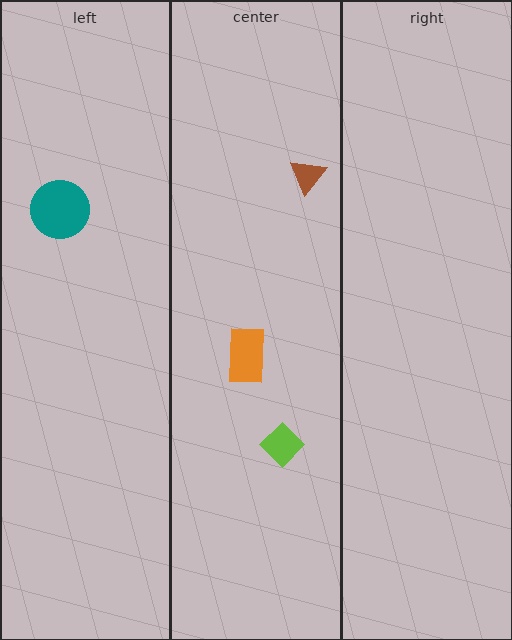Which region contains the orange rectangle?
The center region.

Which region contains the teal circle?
The left region.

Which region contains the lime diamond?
The center region.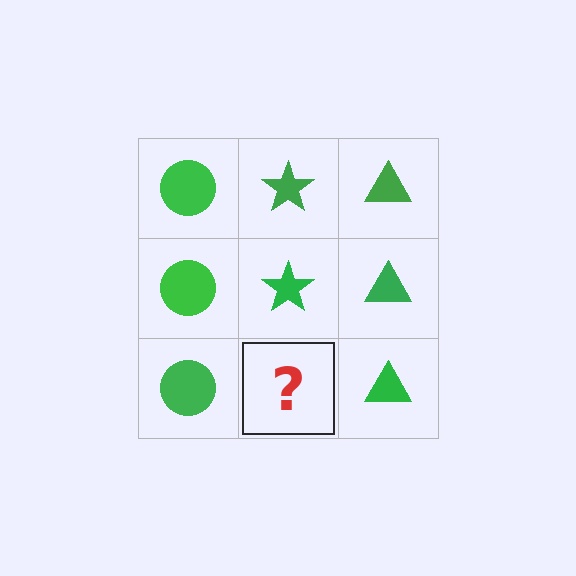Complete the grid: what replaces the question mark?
The question mark should be replaced with a green star.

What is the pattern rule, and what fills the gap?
The rule is that each column has a consistent shape. The gap should be filled with a green star.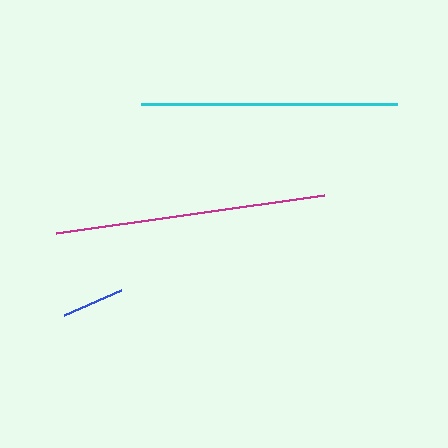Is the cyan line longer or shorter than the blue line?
The cyan line is longer than the blue line.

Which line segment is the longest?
The magenta line is the longest at approximately 271 pixels.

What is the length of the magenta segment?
The magenta segment is approximately 271 pixels long.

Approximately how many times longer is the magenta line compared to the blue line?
The magenta line is approximately 4.3 times the length of the blue line.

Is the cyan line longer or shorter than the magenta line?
The magenta line is longer than the cyan line.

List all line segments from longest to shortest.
From longest to shortest: magenta, cyan, blue.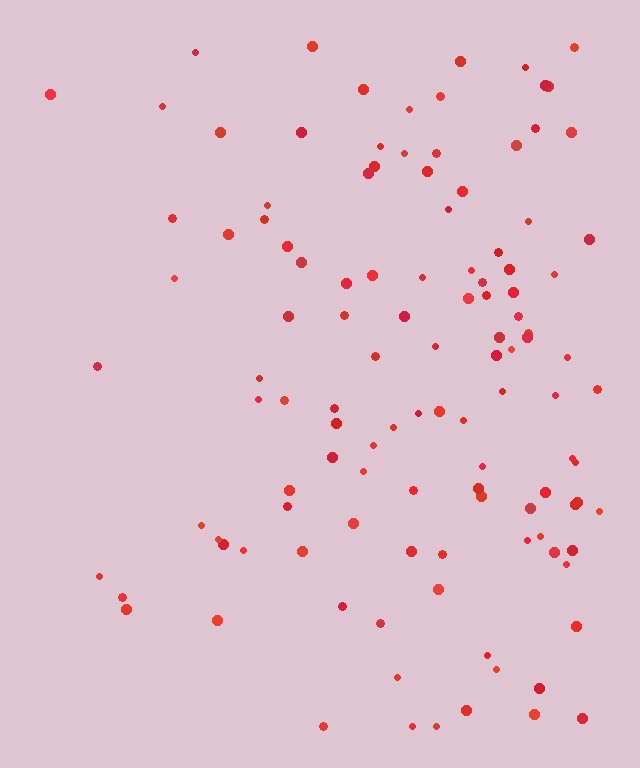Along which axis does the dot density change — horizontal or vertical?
Horizontal.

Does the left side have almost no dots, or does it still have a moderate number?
Still a moderate number, just noticeably fewer than the right.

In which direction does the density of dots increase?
From left to right, with the right side densest.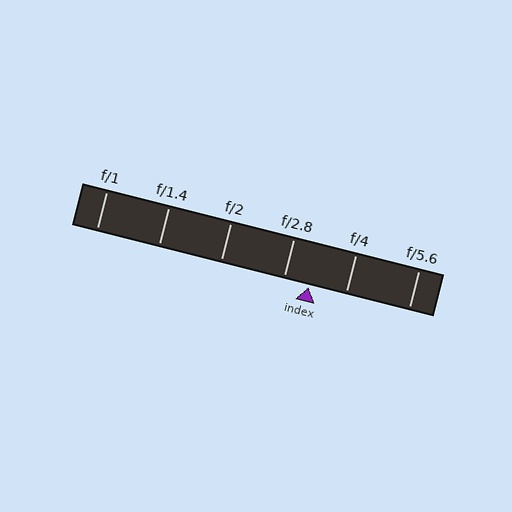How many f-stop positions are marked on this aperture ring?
There are 6 f-stop positions marked.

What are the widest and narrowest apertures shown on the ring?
The widest aperture shown is f/1 and the narrowest is f/5.6.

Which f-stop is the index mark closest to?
The index mark is closest to f/2.8.